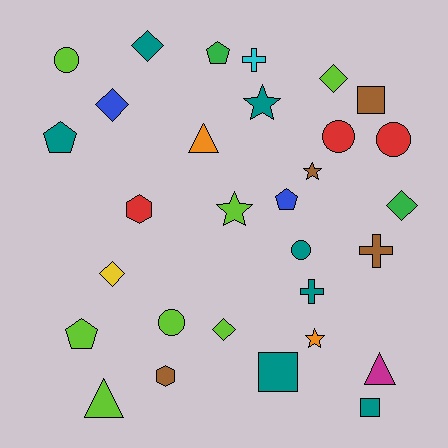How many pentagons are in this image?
There are 4 pentagons.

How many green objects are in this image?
There are 2 green objects.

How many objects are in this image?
There are 30 objects.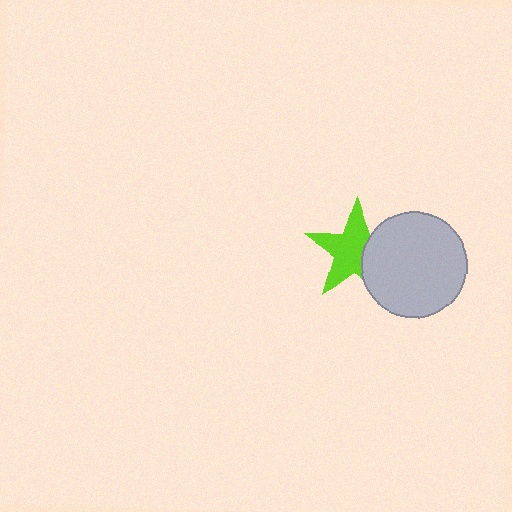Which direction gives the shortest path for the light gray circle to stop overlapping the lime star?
Moving right gives the shortest separation.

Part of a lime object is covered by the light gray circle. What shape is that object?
It is a star.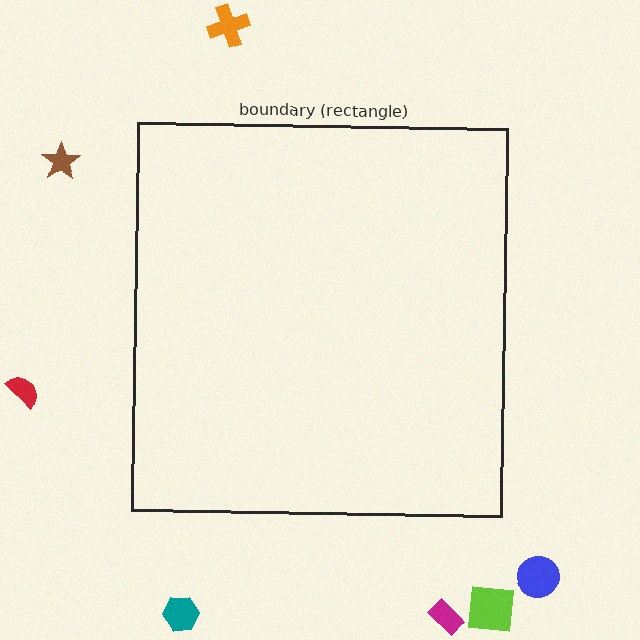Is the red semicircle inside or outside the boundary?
Outside.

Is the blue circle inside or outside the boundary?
Outside.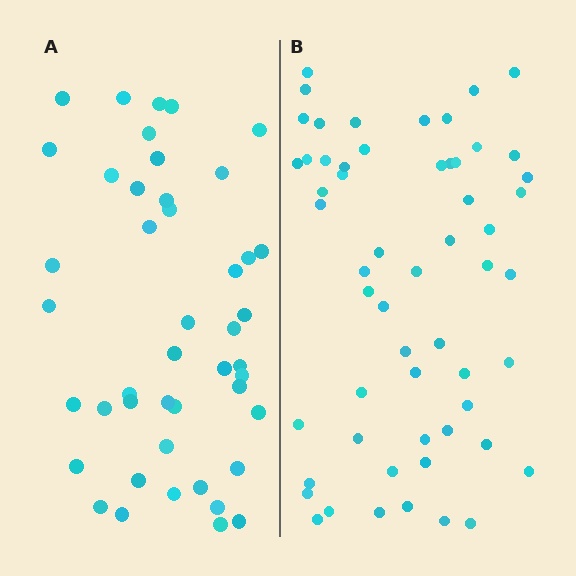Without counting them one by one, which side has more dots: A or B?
Region B (the right region) has more dots.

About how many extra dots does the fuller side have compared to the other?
Region B has roughly 12 or so more dots than region A.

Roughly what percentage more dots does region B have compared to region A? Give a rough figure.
About 25% more.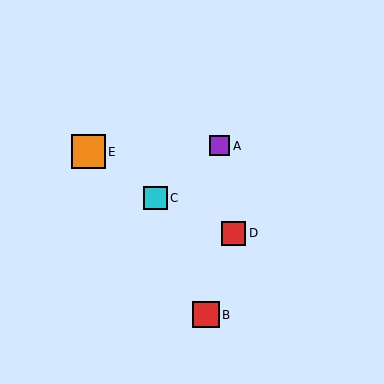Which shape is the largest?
The orange square (labeled E) is the largest.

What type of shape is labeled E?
Shape E is an orange square.